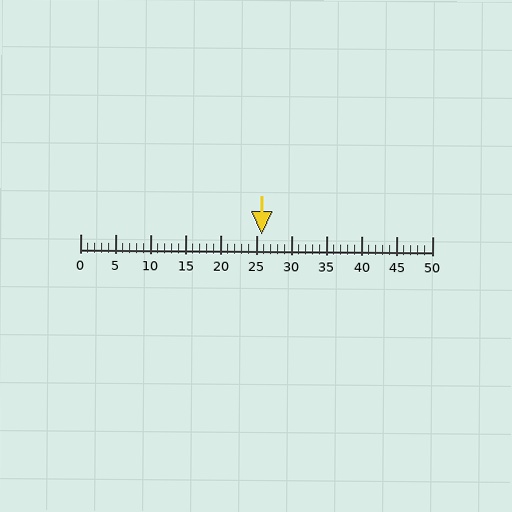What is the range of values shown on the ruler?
The ruler shows values from 0 to 50.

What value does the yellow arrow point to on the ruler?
The yellow arrow points to approximately 26.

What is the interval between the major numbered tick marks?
The major tick marks are spaced 5 units apart.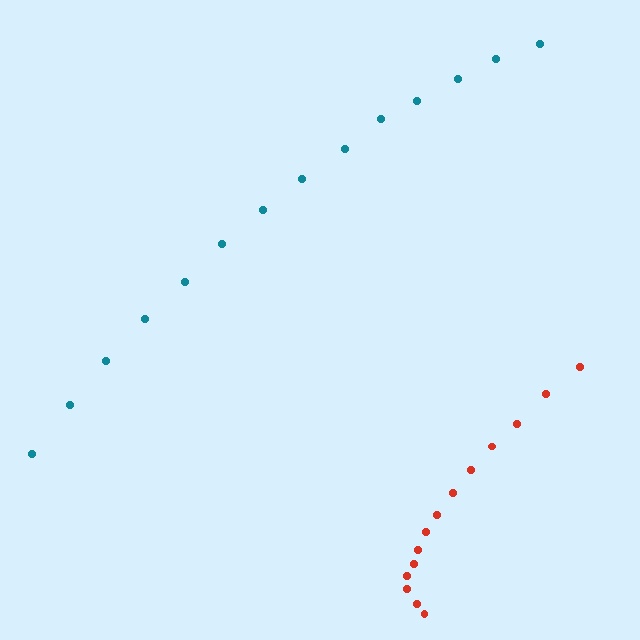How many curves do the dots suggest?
There are 2 distinct paths.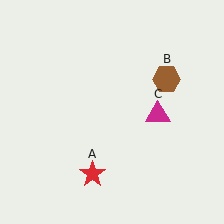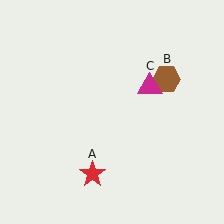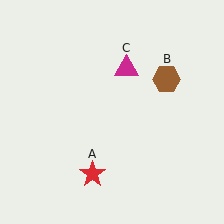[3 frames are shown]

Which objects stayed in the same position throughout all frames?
Red star (object A) and brown hexagon (object B) remained stationary.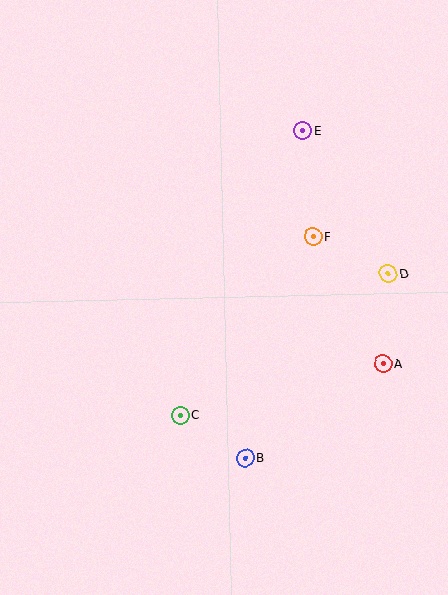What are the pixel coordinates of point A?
Point A is at (383, 364).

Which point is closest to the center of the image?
Point F at (313, 237) is closest to the center.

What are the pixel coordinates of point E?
Point E is at (303, 131).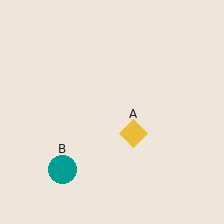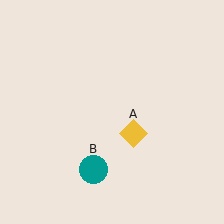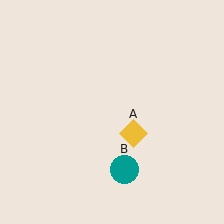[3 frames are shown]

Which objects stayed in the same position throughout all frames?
Yellow diamond (object A) remained stationary.